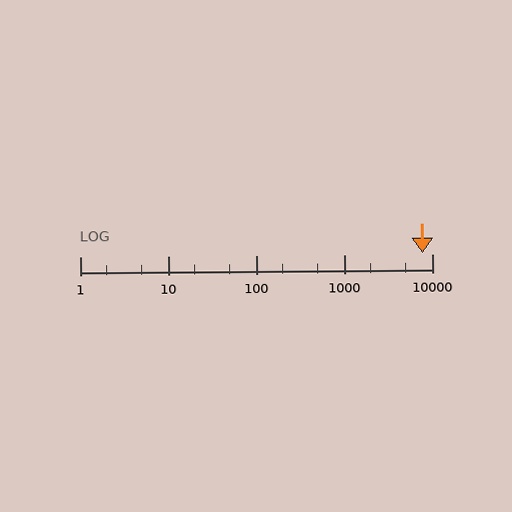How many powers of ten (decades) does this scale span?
The scale spans 4 decades, from 1 to 10000.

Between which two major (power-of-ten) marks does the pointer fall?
The pointer is between 1000 and 10000.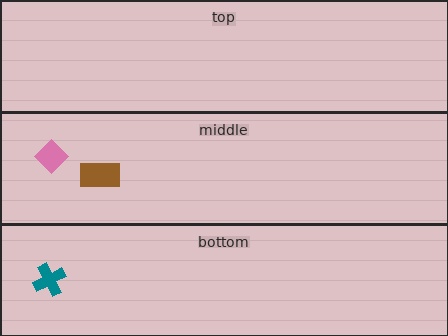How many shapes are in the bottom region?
1.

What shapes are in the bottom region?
The teal cross.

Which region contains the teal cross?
The bottom region.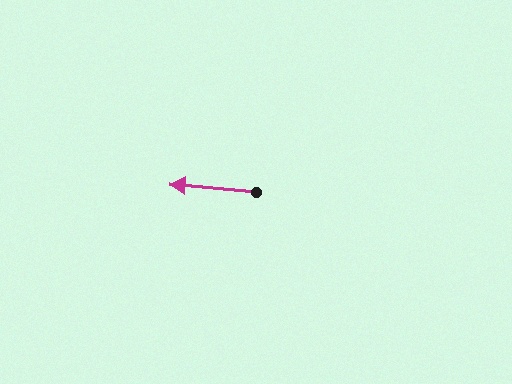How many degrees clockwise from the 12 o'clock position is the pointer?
Approximately 275 degrees.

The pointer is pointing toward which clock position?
Roughly 9 o'clock.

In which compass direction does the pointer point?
West.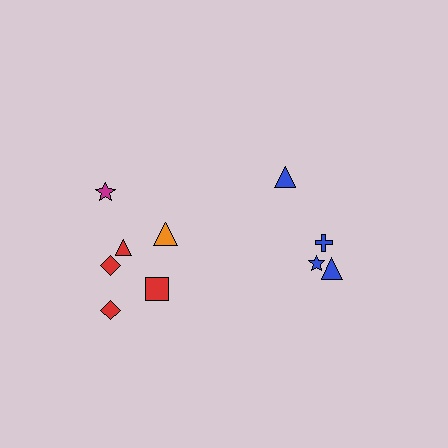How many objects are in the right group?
There are 4 objects.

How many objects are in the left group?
There are 6 objects.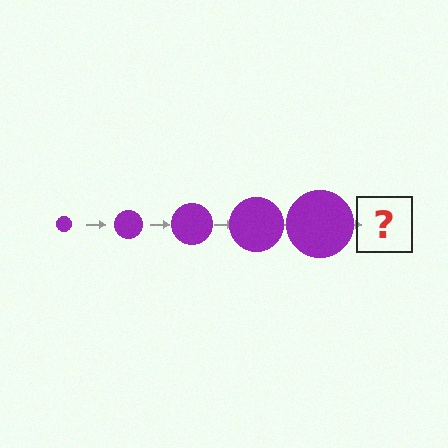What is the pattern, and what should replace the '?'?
The pattern is that the circle gets progressively larger each step. The '?' should be a purple circle, larger than the previous one.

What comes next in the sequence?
The next element should be a purple circle, larger than the previous one.